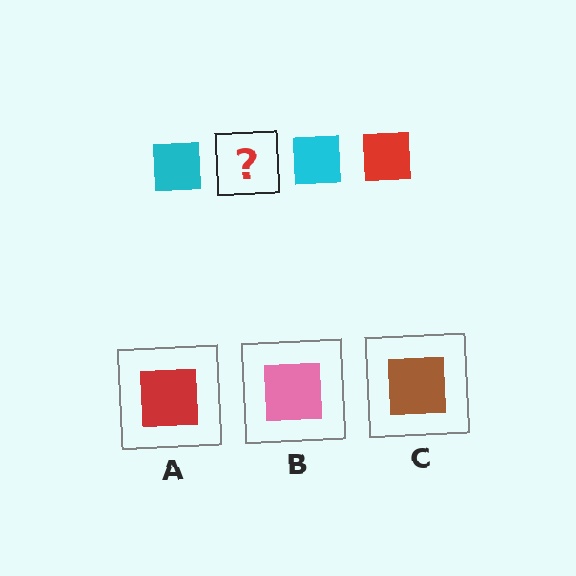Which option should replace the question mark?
Option A.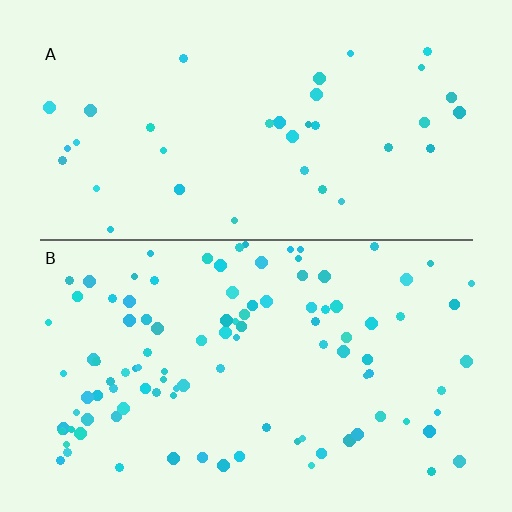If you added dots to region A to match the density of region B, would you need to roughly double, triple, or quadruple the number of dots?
Approximately triple.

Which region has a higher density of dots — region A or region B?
B (the bottom).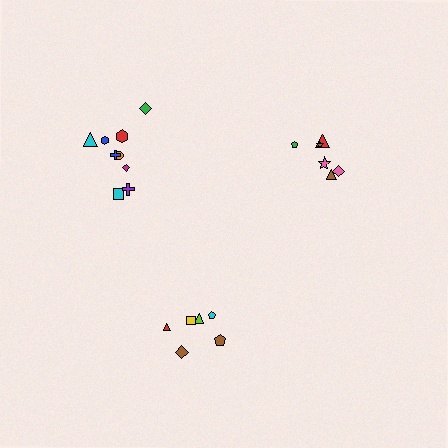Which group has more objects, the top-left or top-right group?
The top-left group.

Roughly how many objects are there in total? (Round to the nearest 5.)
Roughly 20 objects in total.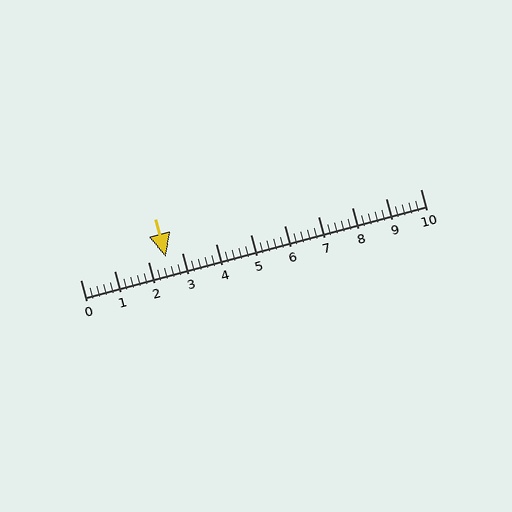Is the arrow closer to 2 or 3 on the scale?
The arrow is closer to 3.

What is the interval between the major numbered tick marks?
The major tick marks are spaced 1 units apart.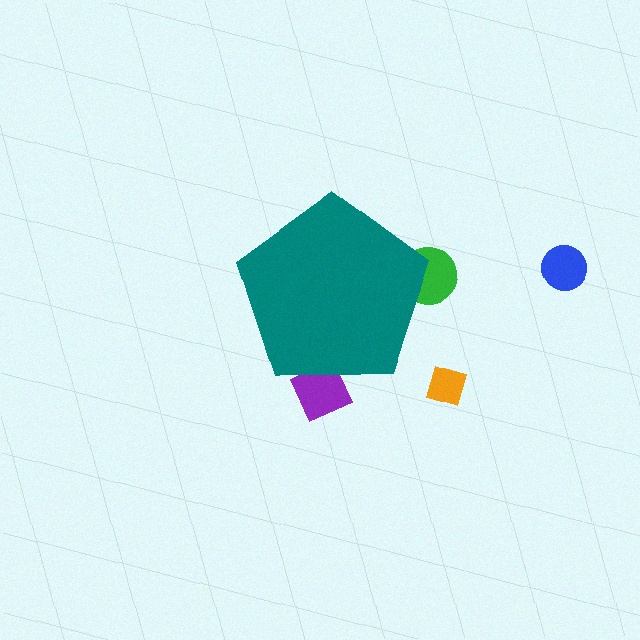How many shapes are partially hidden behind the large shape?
2 shapes are partially hidden.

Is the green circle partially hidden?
Yes, the green circle is partially hidden behind the teal pentagon.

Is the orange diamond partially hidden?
No, the orange diamond is fully visible.